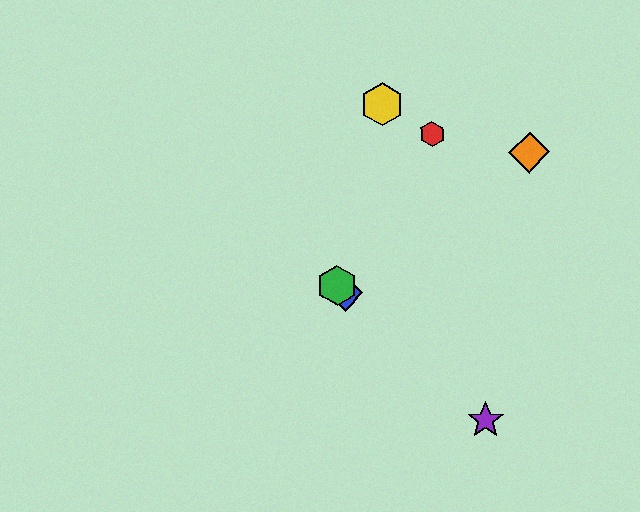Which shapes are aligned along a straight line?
The blue diamond, the green hexagon, the purple star are aligned along a straight line.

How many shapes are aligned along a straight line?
3 shapes (the blue diamond, the green hexagon, the purple star) are aligned along a straight line.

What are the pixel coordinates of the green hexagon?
The green hexagon is at (337, 286).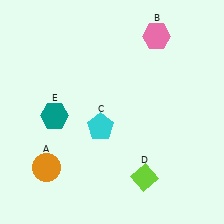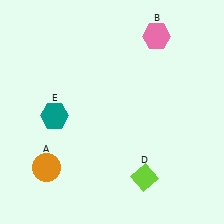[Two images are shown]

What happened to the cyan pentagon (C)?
The cyan pentagon (C) was removed in Image 2. It was in the bottom-left area of Image 1.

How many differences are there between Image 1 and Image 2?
There is 1 difference between the two images.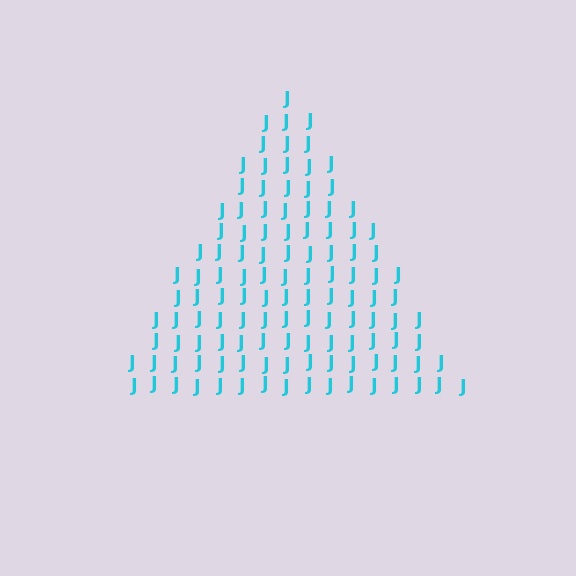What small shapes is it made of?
It is made of small letter J's.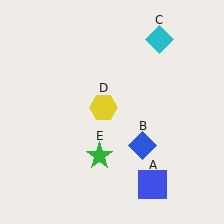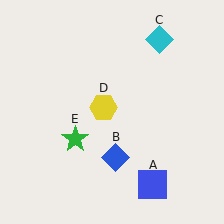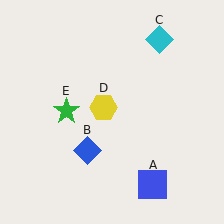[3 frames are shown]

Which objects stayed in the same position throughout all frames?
Blue square (object A) and cyan diamond (object C) and yellow hexagon (object D) remained stationary.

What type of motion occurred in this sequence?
The blue diamond (object B), green star (object E) rotated clockwise around the center of the scene.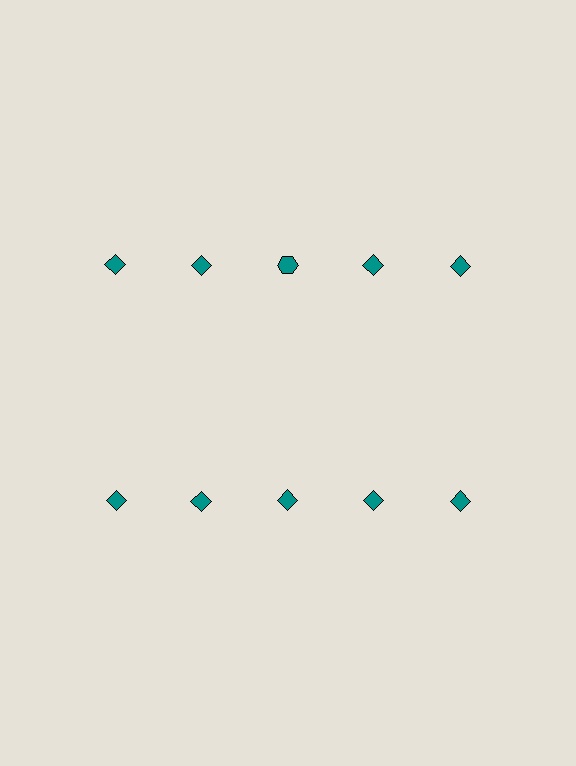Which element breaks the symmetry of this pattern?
The teal hexagon in the top row, center column breaks the symmetry. All other shapes are teal diamonds.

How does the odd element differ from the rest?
It has a different shape: hexagon instead of diamond.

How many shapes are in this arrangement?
There are 10 shapes arranged in a grid pattern.